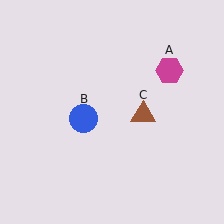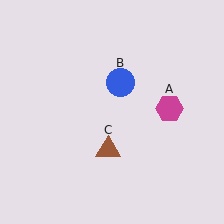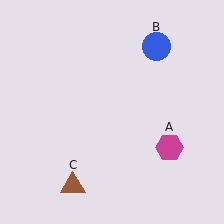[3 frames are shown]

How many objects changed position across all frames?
3 objects changed position: magenta hexagon (object A), blue circle (object B), brown triangle (object C).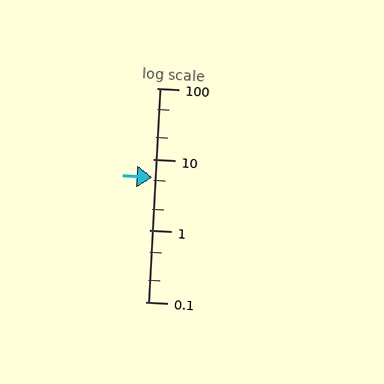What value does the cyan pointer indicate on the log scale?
The pointer indicates approximately 5.5.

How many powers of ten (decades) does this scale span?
The scale spans 3 decades, from 0.1 to 100.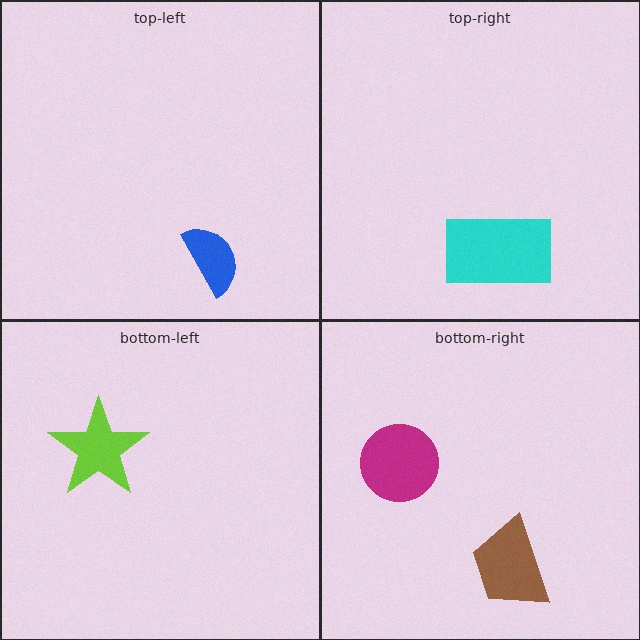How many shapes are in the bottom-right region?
2.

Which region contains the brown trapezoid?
The bottom-right region.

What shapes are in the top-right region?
The cyan rectangle.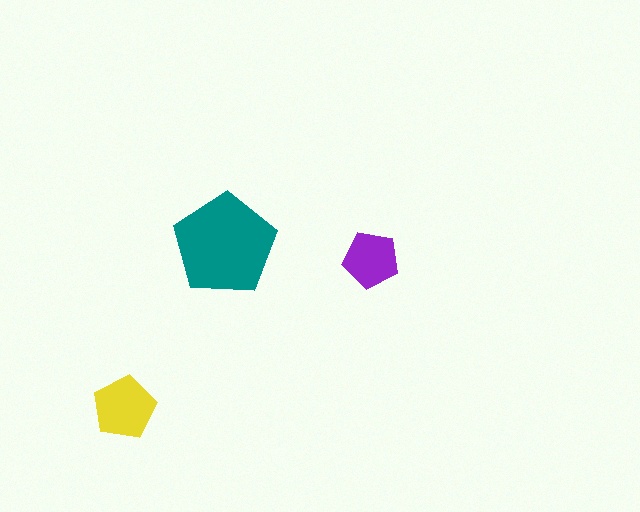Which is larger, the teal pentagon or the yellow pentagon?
The teal one.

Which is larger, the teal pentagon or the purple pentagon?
The teal one.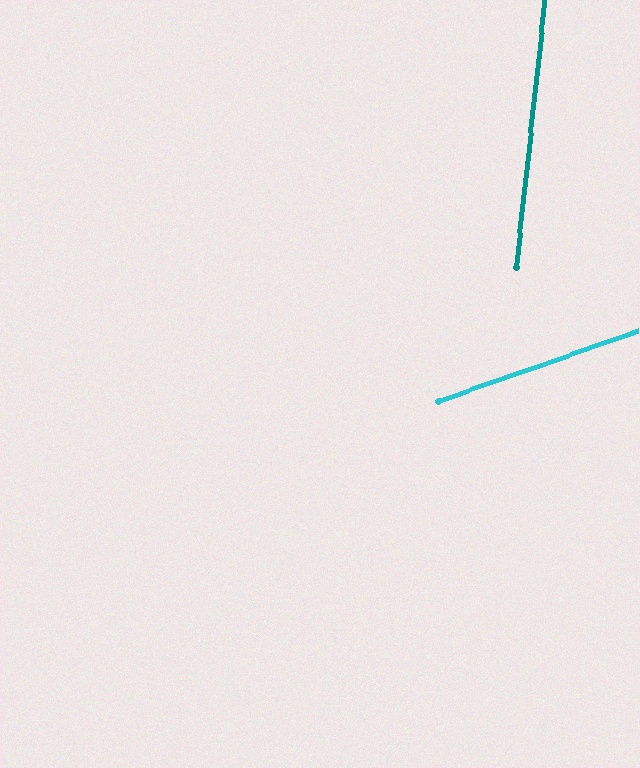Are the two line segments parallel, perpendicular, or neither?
Neither parallel nor perpendicular — they differ by about 64°.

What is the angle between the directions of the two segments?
Approximately 64 degrees.